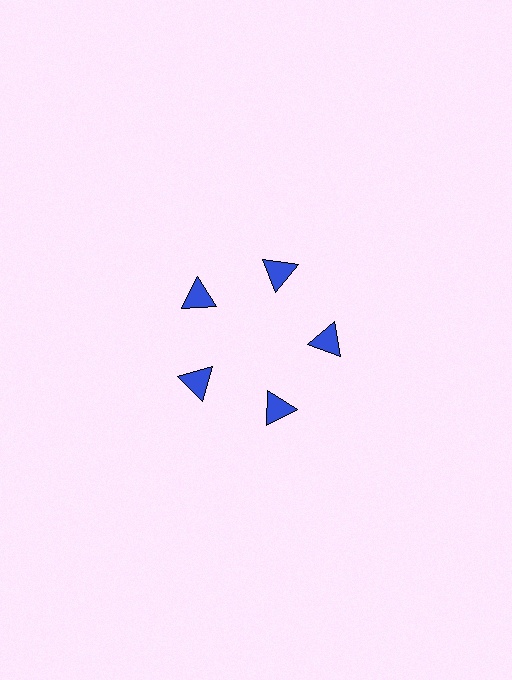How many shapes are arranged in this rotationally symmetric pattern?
There are 5 shapes, arranged in 5 groups of 1.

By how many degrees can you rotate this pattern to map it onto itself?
The pattern maps onto itself every 72 degrees of rotation.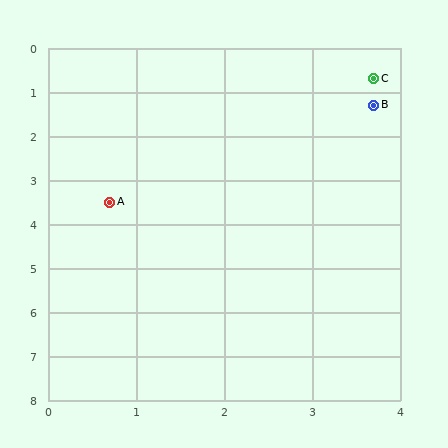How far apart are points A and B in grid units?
Points A and B are about 3.7 grid units apart.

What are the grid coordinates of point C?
Point C is at approximately (3.7, 0.7).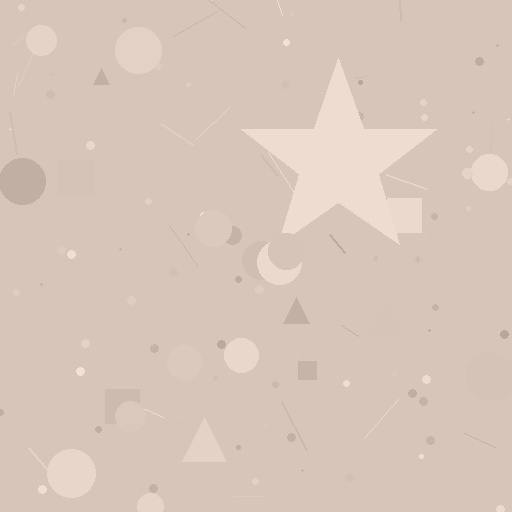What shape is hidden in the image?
A star is hidden in the image.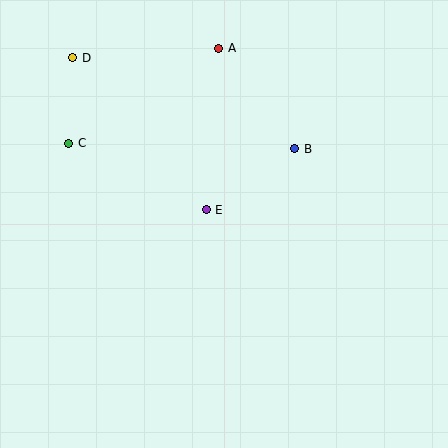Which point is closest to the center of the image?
Point E at (206, 210) is closest to the center.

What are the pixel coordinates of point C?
Point C is at (69, 143).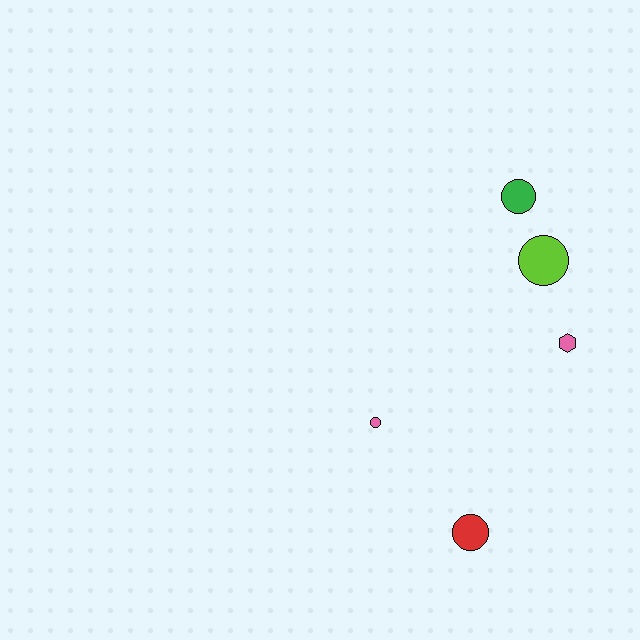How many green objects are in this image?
There is 1 green object.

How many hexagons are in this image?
There is 1 hexagon.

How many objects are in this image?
There are 5 objects.